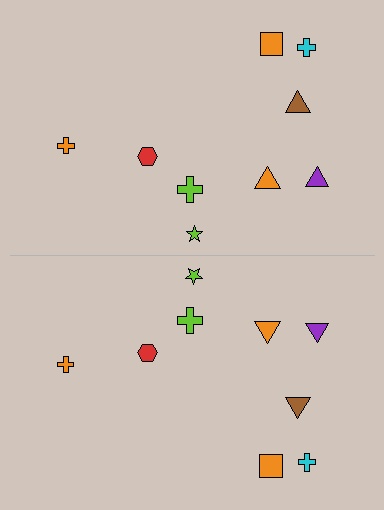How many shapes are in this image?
There are 18 shapes in this image.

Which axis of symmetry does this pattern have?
The pattern has a horizontal axis of symmetry running through the center of the image.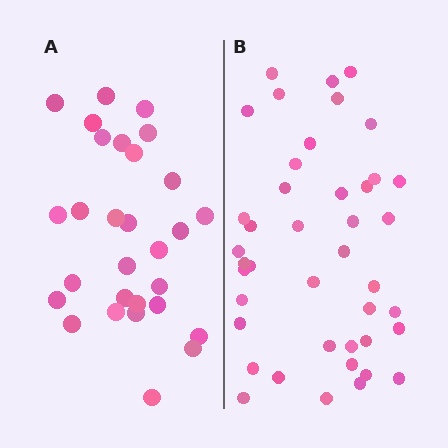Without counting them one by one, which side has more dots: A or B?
Region B (the right region) has more dots.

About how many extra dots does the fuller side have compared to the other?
Region B has approximately 15 more dots than region A.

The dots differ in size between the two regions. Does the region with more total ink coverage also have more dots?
No. Region A has more total ink coverage because its dots are larger, but region B actually contains more individual dots. Total area can be misleading — the number of items is what matters here.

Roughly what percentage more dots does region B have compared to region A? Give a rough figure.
About 45% more.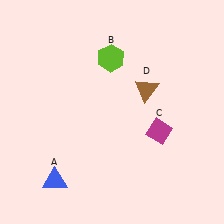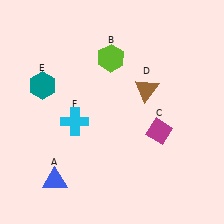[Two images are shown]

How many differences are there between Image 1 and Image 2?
There are 2 differences between the two images.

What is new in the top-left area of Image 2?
A teal hexagon (E) was added in the top-left area of Image 2.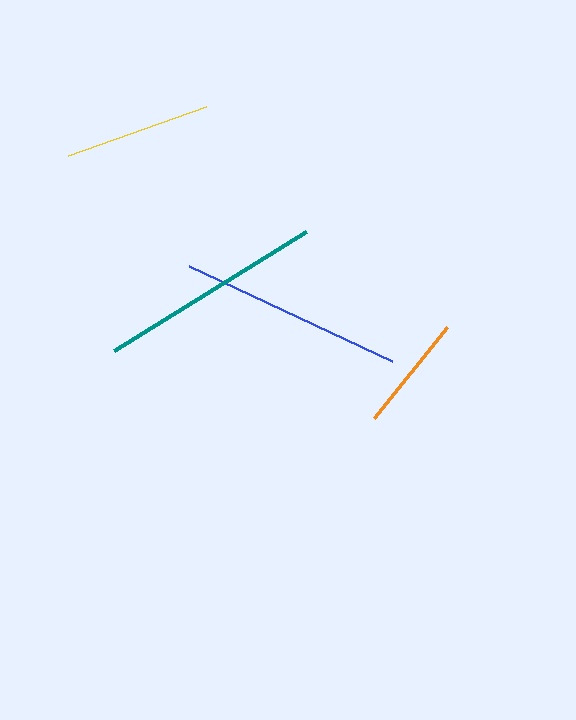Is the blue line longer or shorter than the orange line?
The blue line is longer than the orange line.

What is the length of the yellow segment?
The yellow segment is approximately 146 pixels long.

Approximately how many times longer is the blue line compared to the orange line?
The blue line is approximately 1.9 times the length of the orange line.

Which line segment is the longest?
The teal line is the longest at approximately 226 pixels.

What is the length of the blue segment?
The blue segment is approximately 224 pixels long.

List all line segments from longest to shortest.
From longest to shortest: teal, blue, yellow, orange.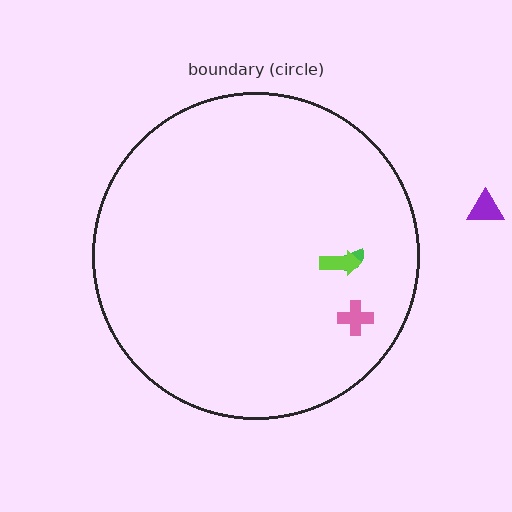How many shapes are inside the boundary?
3 inside, 1 outside.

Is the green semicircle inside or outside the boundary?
Inside.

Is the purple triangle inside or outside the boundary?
Outside.